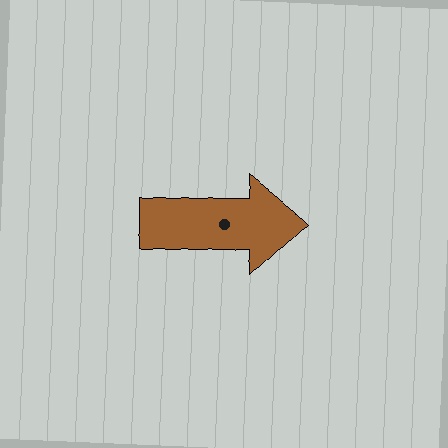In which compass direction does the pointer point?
East.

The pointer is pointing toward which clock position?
Roughly 3 o'clock.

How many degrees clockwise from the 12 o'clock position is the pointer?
Approximately 88 degrees.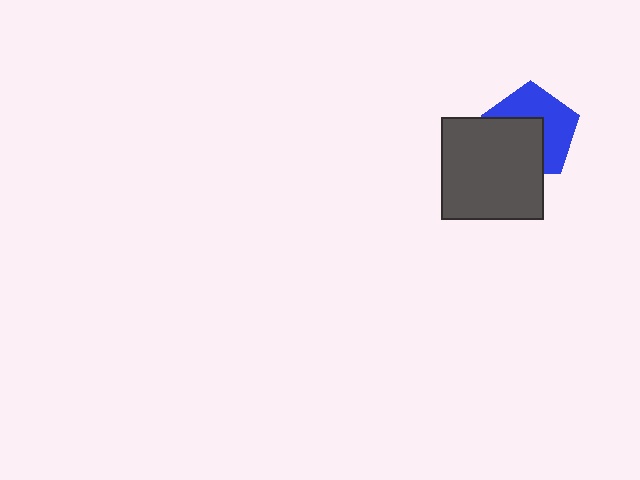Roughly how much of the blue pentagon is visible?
About half of it is visible (roughly 54%).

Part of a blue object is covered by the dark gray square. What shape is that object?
It is a pentagon.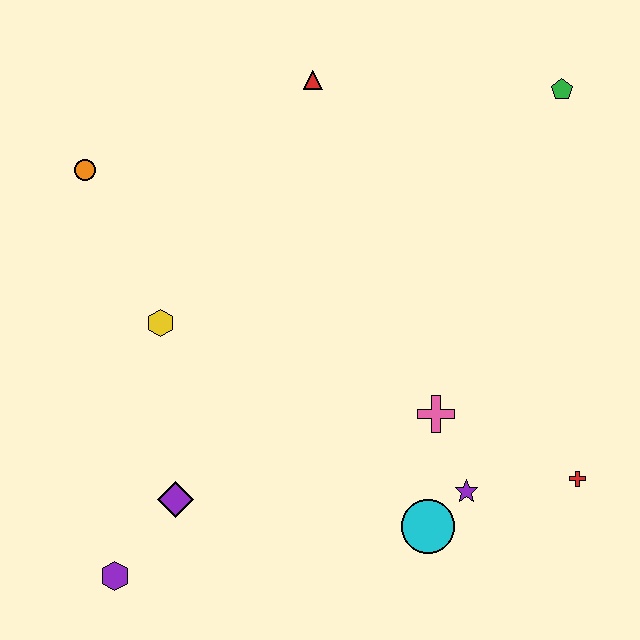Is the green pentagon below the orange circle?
No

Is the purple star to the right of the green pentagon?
No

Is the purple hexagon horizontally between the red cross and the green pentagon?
No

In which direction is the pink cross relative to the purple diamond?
The pink cross is to the right of the purple diamond.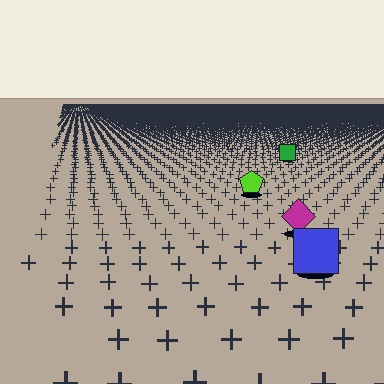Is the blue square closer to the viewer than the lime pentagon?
Yes. The blue square is closer — you can tell from the texture gradient: the ground texture is coarser near it.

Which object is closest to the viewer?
The blue square is closest. The texture marks near it are larger and more spread out.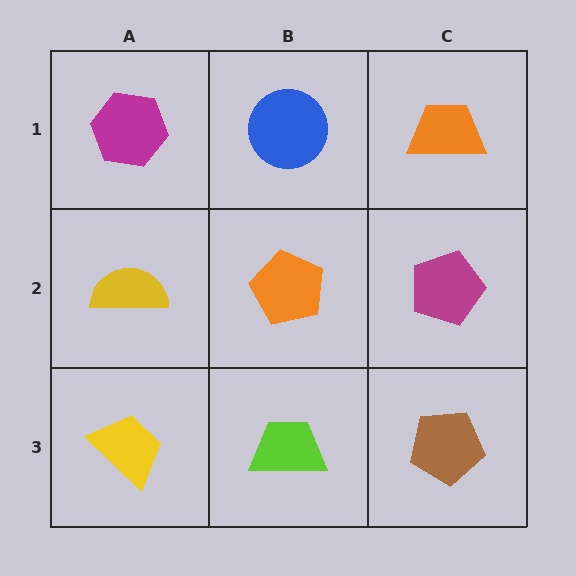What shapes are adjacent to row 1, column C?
A magenta pentagon (row 2, column C), a blue circle (row 1, column B).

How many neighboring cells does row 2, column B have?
4.